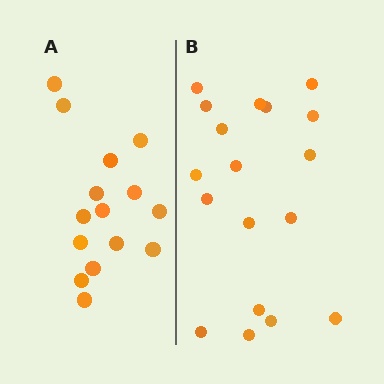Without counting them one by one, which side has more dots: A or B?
Region B (the right region) has more dots.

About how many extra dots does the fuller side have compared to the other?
Region B has just a few more — roughly 2 or 3 more dots than region A.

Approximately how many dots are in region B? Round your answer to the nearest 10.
About 20 dots. (The exact count is 18, which rounds to 20.)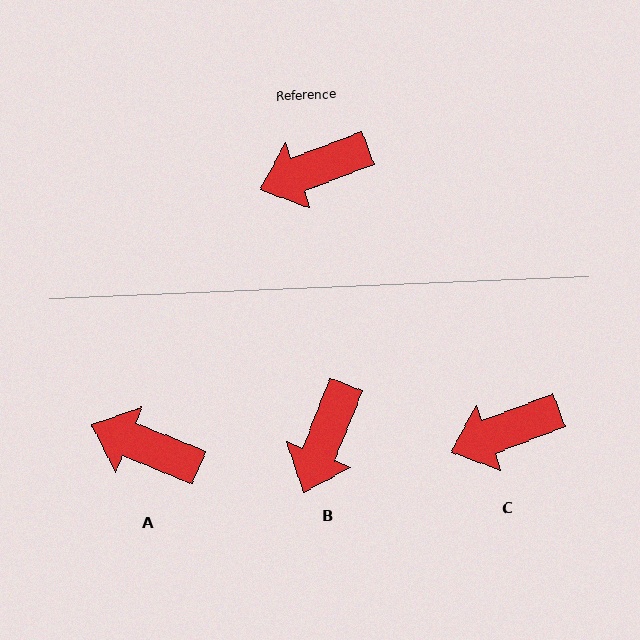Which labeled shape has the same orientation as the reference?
C.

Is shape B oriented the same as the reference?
No, it is off by about 48 degrees.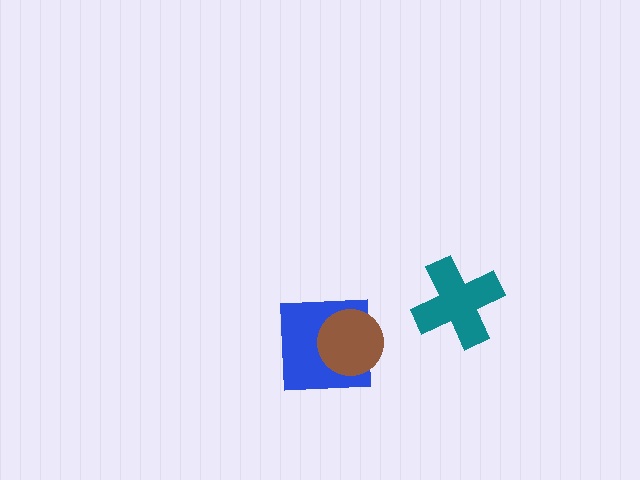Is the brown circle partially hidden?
No, no other shape covers it.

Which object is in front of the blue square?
The brown circle is in front of the blue square.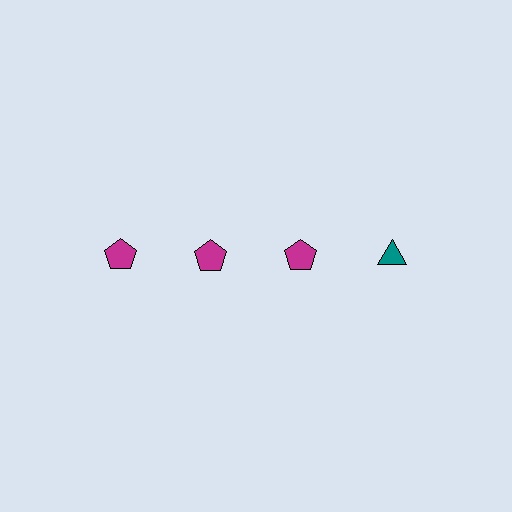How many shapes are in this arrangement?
There are 4 shapes arranged in a grid pattern.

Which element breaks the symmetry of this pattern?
The teal triangle in the top row, second from right column breaks the symmetry. All other shapes are magenta pentagons.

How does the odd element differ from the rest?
It differs in both color (teal instead of magenta) and shape (triangle instead of pentagon).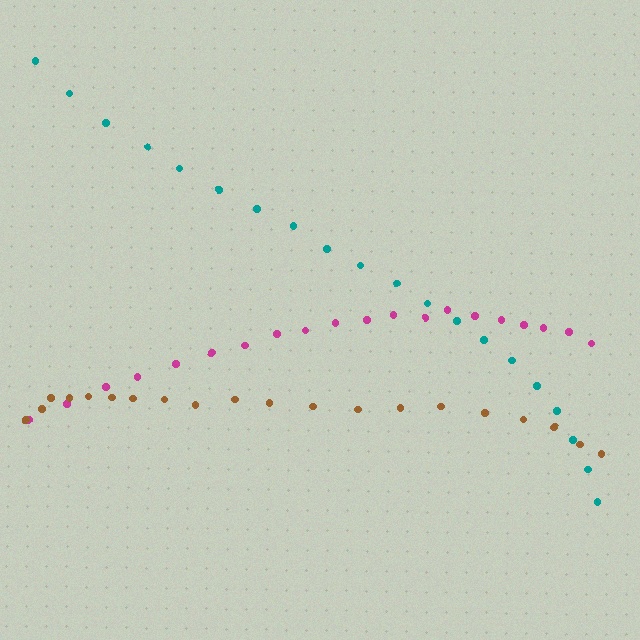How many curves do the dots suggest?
There are 3 distinct paths.